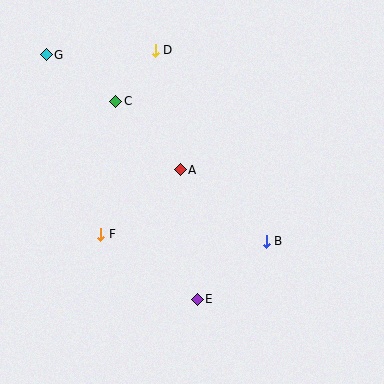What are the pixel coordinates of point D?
Point D is at (155, 50).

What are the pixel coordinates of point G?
Point G is at (46, 55).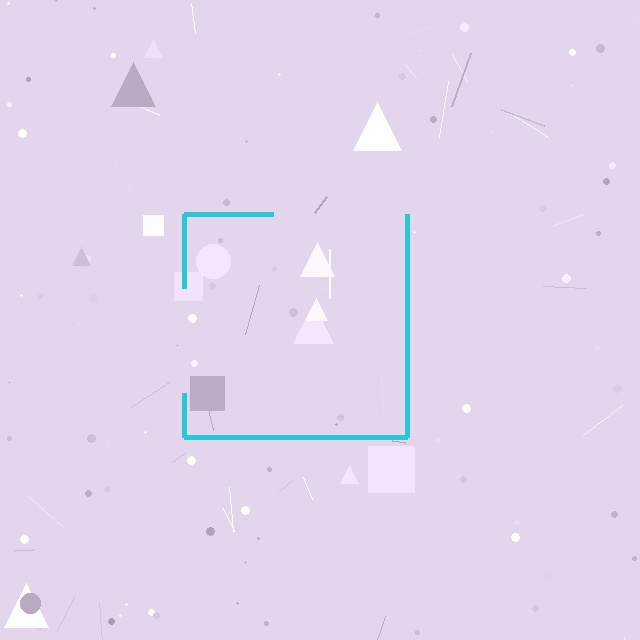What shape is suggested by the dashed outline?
The dashed outline suggests a square.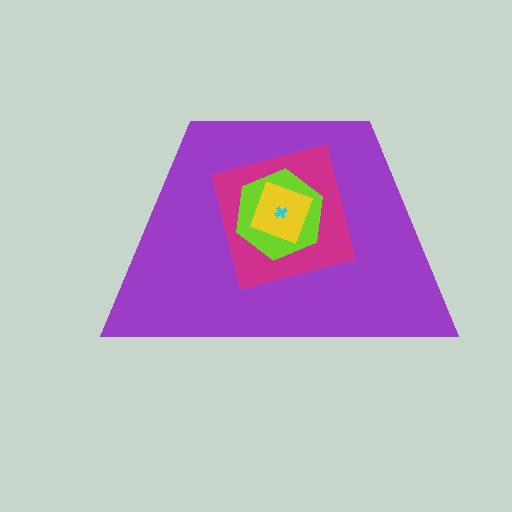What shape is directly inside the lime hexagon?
The yellow square.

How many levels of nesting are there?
5.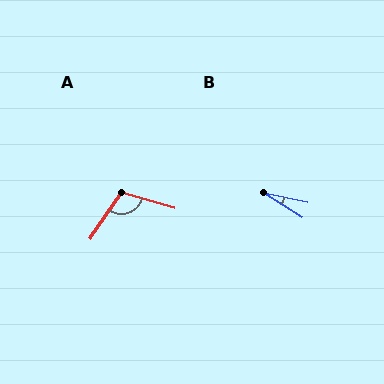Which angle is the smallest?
B, at approximately 21 degrees.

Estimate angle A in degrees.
Approximately 107 degrees.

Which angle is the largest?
A, at approximately 107 degrees.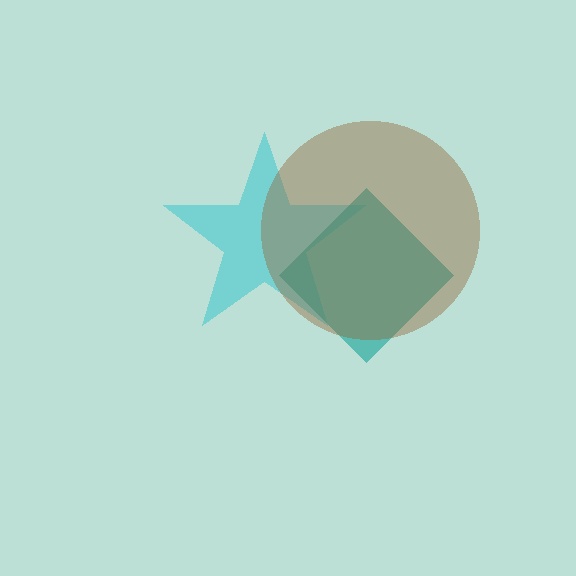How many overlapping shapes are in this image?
There are 3 overlapping shapes in the image.